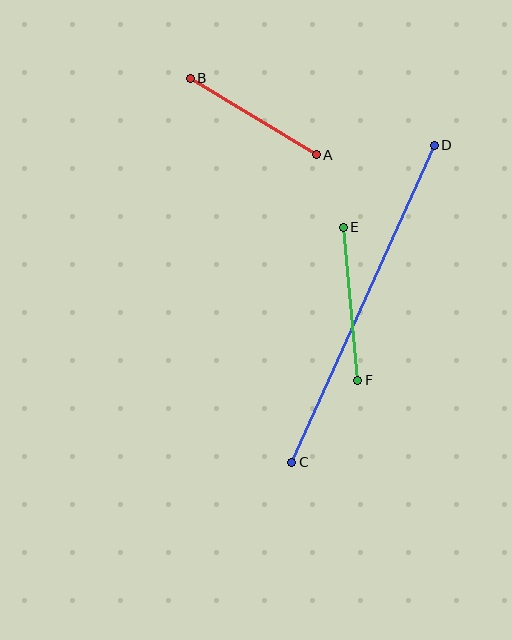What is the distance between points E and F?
The distance is approximately 154 pixels.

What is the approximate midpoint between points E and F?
The midpoint is at approximately (351, 304) pixels.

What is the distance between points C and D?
The distance is approximately 348 pixels.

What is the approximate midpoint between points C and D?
The midpoint is at approximately (363, 304) pixels.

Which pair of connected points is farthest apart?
Points C and D are farthest apart.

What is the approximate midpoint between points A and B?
The midpoint is at approximately (253, 116) pixels.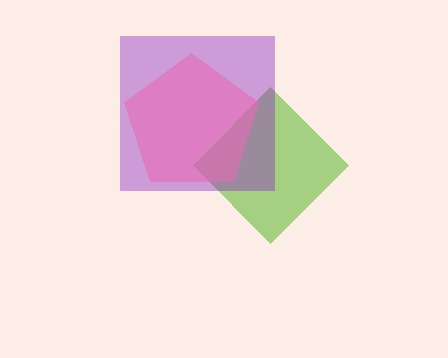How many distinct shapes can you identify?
There are 3 distinct shapes: a lime diamond, a purple square, a pink pentagon.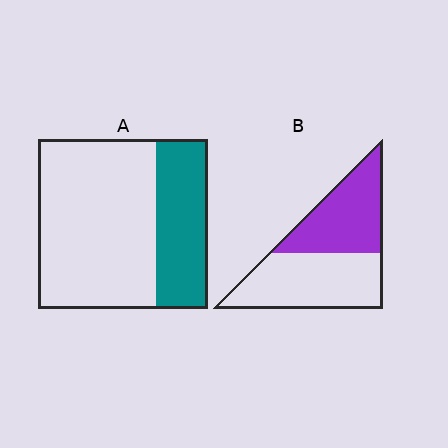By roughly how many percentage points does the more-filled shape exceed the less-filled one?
By roughly 15 percentage points (B over A).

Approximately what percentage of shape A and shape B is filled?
A is approximately 30% and B is approximately 45%.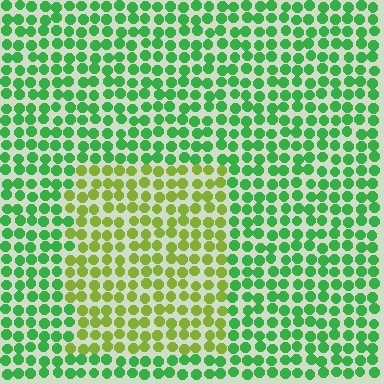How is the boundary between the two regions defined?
The boundary is defined purely by a slight shift in hue (about 46 degrees). Spacing, size, and orientation are identical on both sides.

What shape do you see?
I see a rectangle.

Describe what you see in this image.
The image is filled with small green elements in a uniform arrangement. A rectangle-shaped region is visible where the elements are tinted to a slightly different hue, forming a subtle color boundary.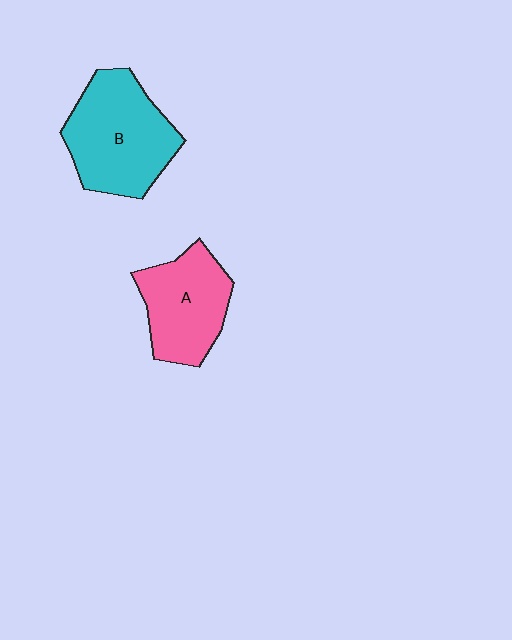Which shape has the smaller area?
Shape A (pink).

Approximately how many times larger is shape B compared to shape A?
Approximately 1.3 times.